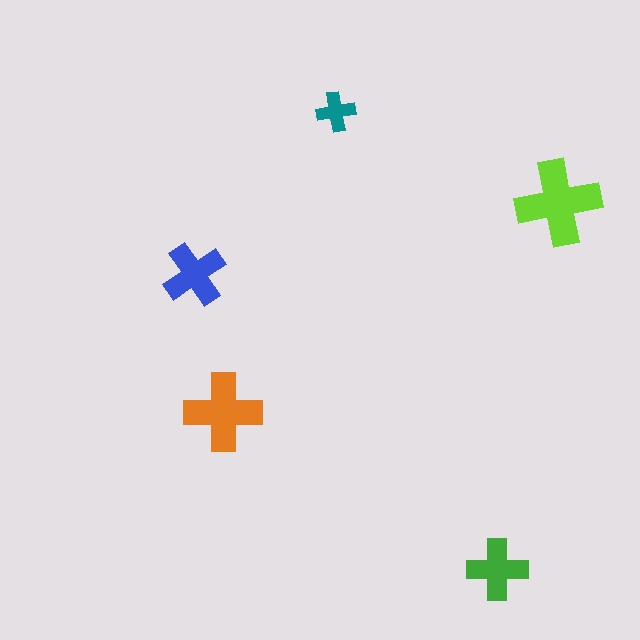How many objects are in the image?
There are 5 objects in the image.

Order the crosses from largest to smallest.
the lime one, the orange one, the blue one, the green one, the teal one.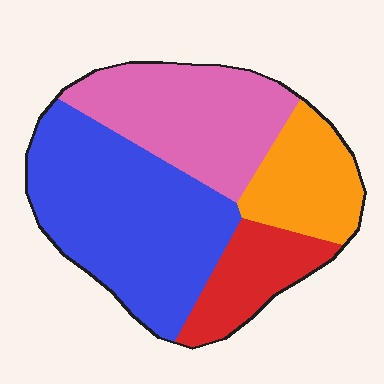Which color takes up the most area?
Blue, at roughly 40%.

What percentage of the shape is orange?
Orange covers 17% of the shape.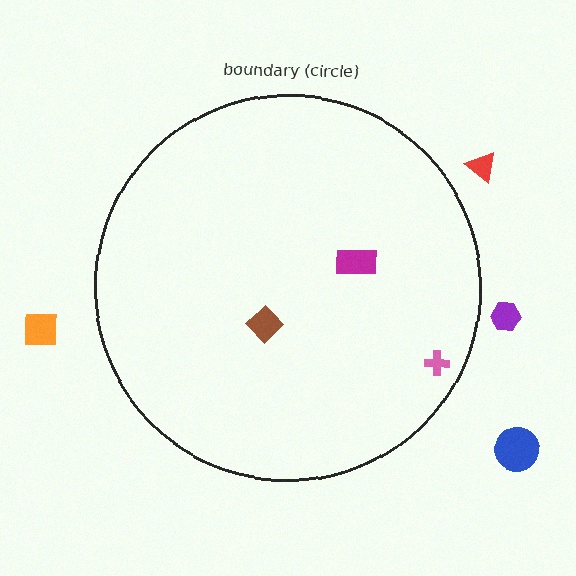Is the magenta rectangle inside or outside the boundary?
Inside.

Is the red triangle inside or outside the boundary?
Outside.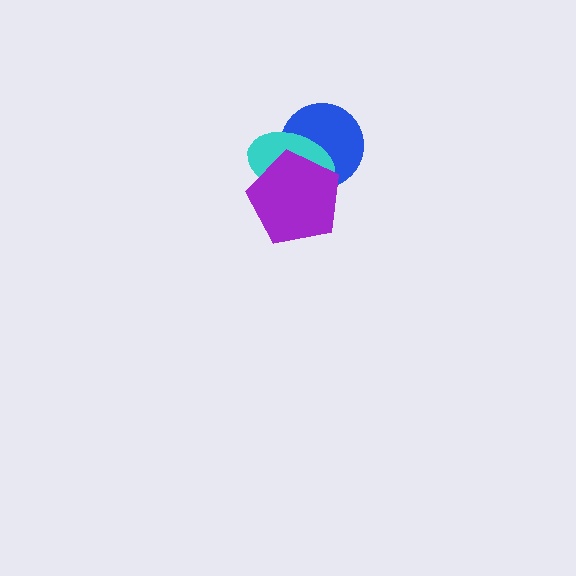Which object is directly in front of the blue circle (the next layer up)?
The cyan ellipse is directly in front of the blue circle.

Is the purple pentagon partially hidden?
No, no other shape covers it.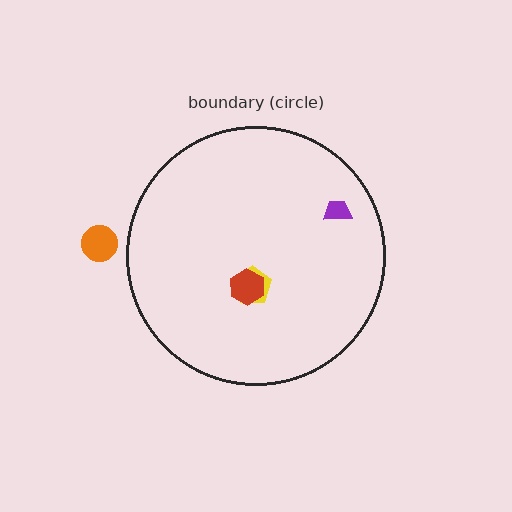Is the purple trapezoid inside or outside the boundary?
Inside.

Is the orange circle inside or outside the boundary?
Outside.